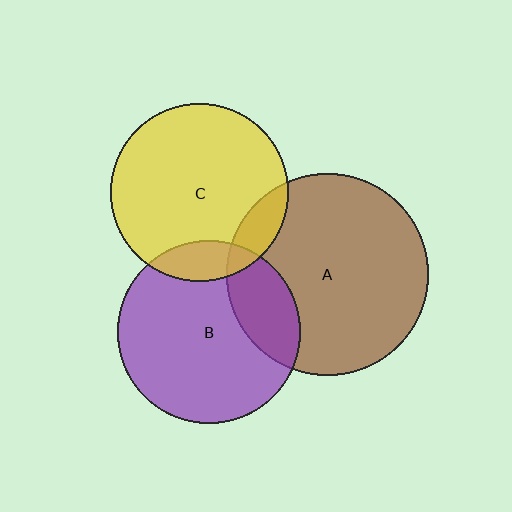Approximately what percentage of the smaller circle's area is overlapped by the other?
Approximately 15%.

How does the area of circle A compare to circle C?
Approximately 1.3 times.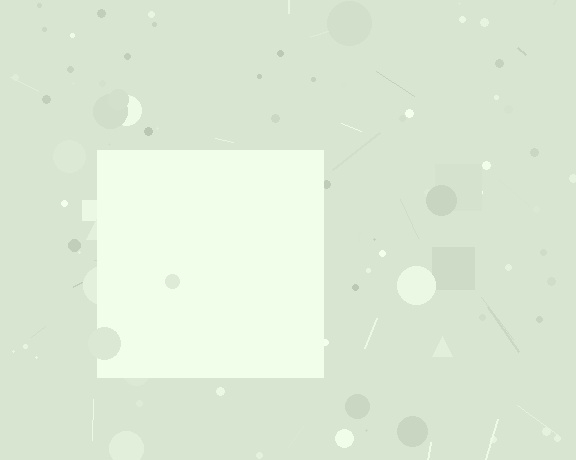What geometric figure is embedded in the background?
A square is embedded in the background.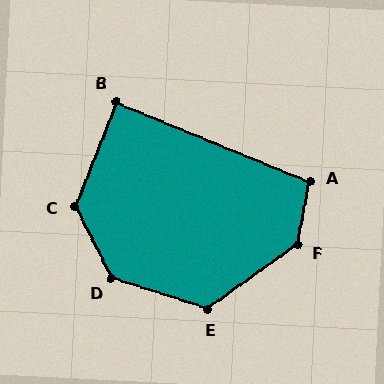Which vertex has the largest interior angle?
F, at approximately 136 degrees.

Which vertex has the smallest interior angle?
B, at approximately 89 degrees.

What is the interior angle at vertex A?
Approximately 102 degrees (obtuse).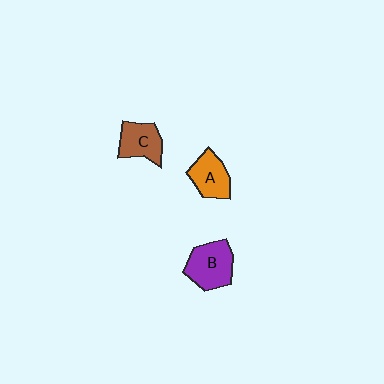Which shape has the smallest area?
Shape C (brown).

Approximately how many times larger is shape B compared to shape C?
Approximately 1.3 times.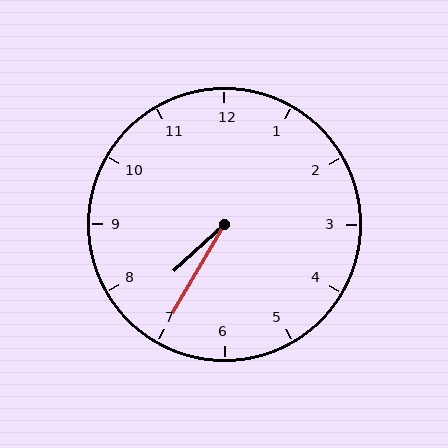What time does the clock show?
7:35.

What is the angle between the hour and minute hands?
Approximately 18 degrees.